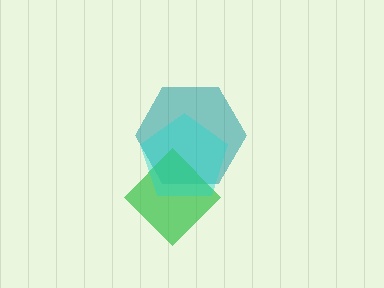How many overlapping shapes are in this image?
There are 3 overlapping shapes in the image.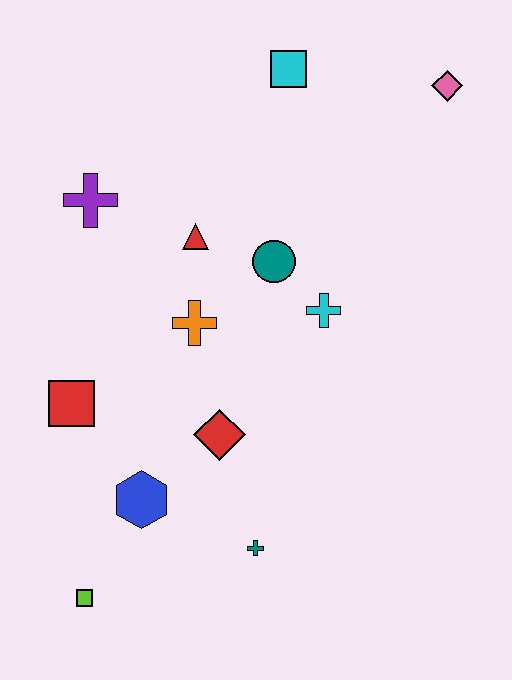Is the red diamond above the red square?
No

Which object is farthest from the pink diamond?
The lime square is farthest from the pink diamond.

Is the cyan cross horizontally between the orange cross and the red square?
No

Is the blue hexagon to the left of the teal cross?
Yes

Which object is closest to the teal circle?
The cyan cross is closest to the teal circle.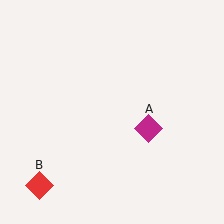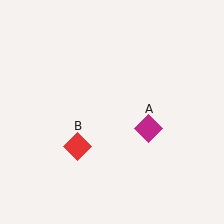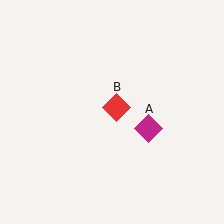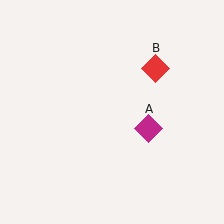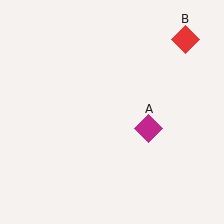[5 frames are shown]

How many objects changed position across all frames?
1 object changed position: red diamond (object B).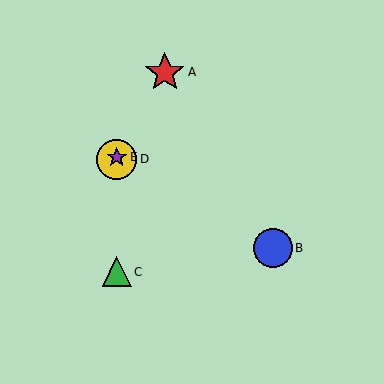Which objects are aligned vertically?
Objects C, D, E are aligned vertically.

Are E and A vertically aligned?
No, E is at x≈117 and A is at x≈165.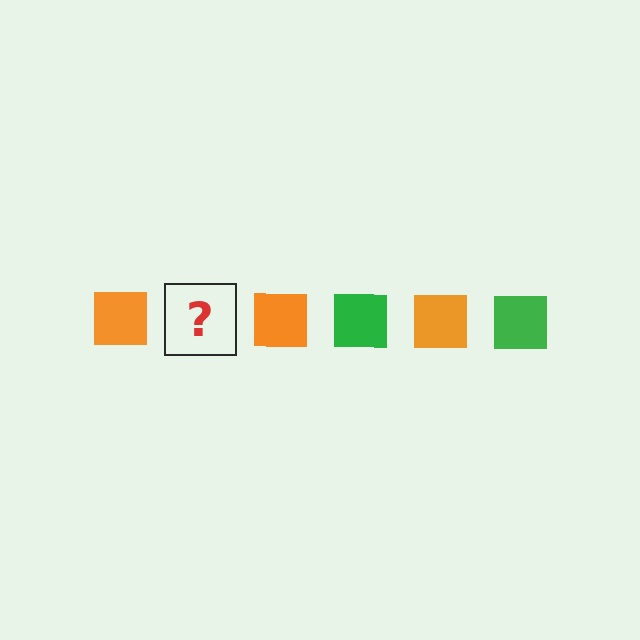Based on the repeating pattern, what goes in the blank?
The blank should be a green square.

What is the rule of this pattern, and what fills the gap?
The rule is that the pattern cycles through orange, green squares. The gap should be filled with a green square.